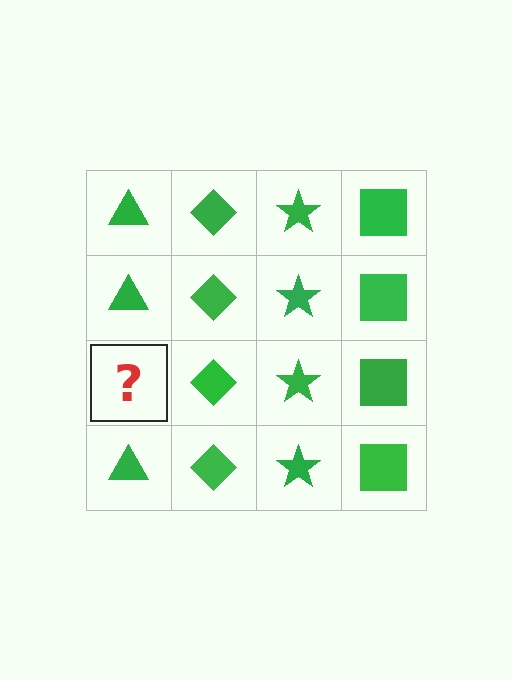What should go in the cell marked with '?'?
The missing cell should contain a green triangle.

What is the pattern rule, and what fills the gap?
The rule is that each column has a consistent shape. The gap should be filled with a green triangle.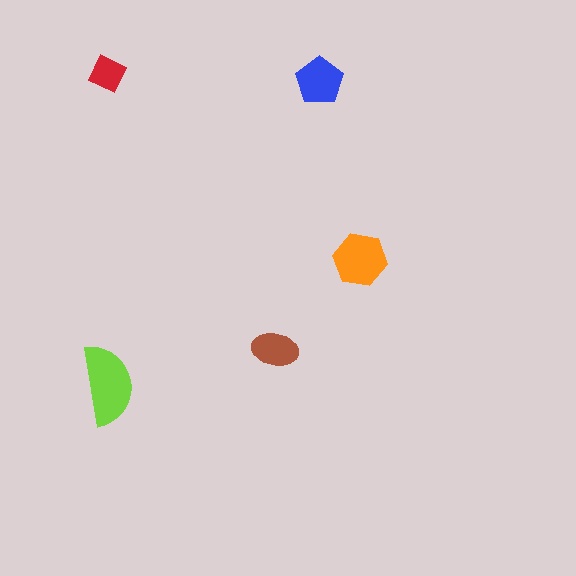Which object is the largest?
The lime semicircle.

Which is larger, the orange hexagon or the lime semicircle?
The lime semicircle.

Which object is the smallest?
The red diamond.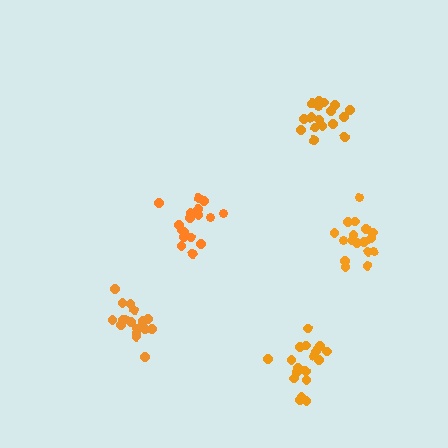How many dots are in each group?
Group 1: 17 dots, Group 2: 18 dots, Group 3: 17 dots, Group 4: 18 dots, Group 5: 17 dots (87 total).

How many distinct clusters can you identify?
There are 5 distinct clusters.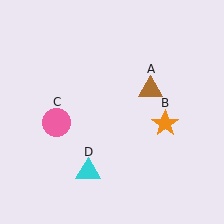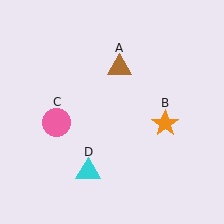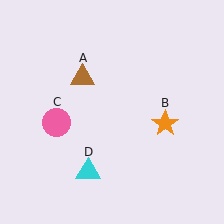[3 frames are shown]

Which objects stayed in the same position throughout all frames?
Orange star (object B) and pink circle (object C) and cyan triangle (object D) remained stationary.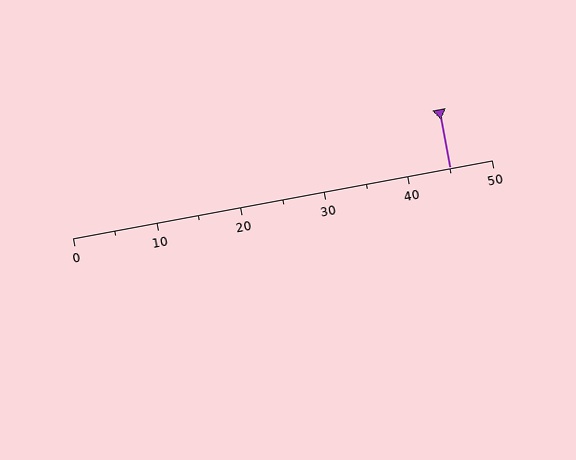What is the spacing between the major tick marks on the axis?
The major ticks are spaced 10 apart.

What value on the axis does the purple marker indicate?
The marker indicates approximately 45.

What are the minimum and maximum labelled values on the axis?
The axis runs from 0 to 50.